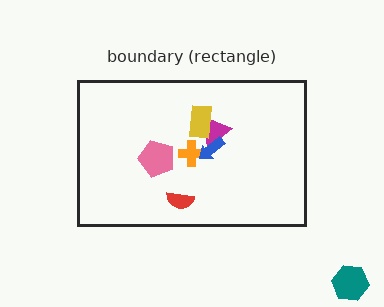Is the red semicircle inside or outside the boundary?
Inside.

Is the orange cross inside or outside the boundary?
Inside.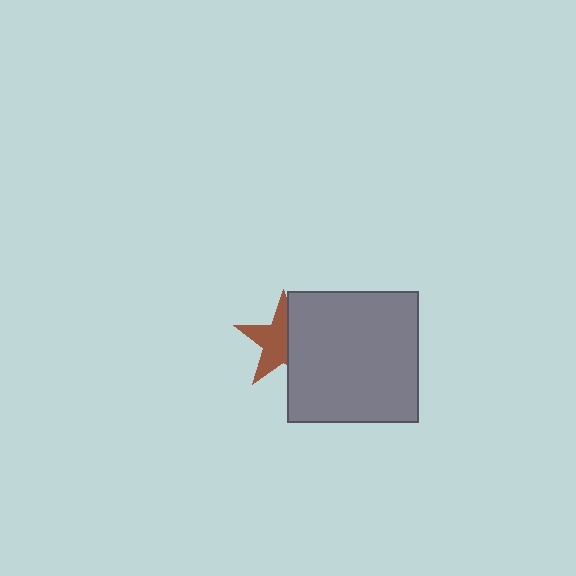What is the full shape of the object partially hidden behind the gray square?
The partially hidden object is a brown star.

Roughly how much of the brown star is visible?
About half of it is visible (roughly 58%).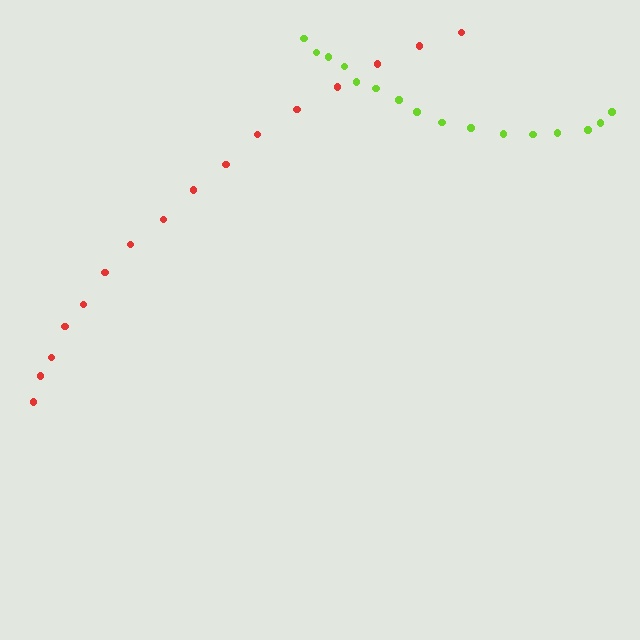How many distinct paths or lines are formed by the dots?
There are 2 distinct paths.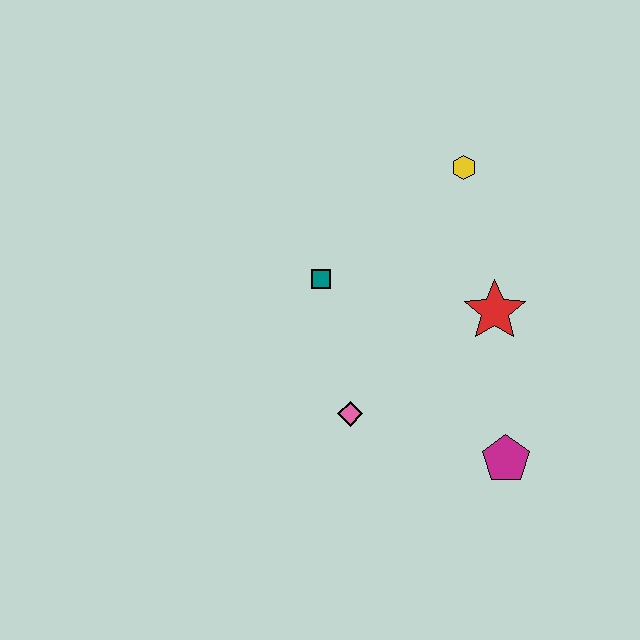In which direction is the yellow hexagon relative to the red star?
The yellow hexagon is above the red star.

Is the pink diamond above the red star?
No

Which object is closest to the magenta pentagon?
The red star is closest to the magenta pentagon.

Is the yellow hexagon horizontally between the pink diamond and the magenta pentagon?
Yes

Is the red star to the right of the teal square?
Yes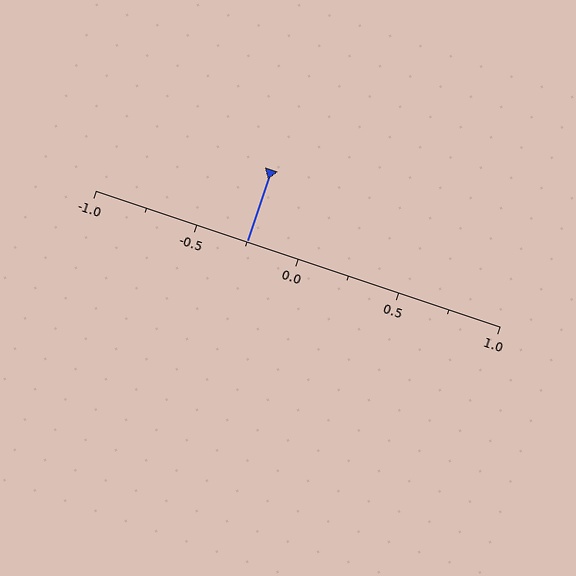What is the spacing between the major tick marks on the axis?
The major ticks are spaced 0.5 apart.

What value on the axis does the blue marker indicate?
The marker indicates approximately -0.25.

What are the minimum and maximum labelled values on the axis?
The axis runs from -1.0 to 1.0.